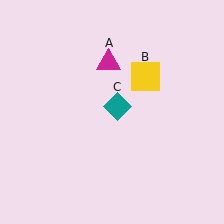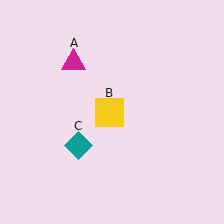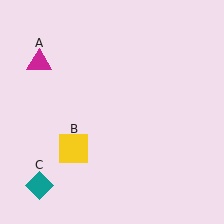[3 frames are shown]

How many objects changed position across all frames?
3 objects changed position: magenta triangle (object A), yellow square (object B), teal diamond (object C).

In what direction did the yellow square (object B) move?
The yellow square (object B) moved down and to the left.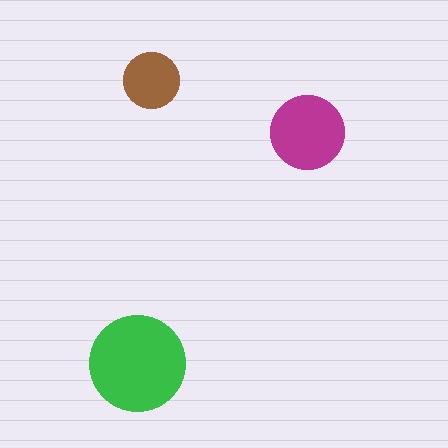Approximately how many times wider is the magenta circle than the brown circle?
About 1.5 times wider.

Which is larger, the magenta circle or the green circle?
The green one.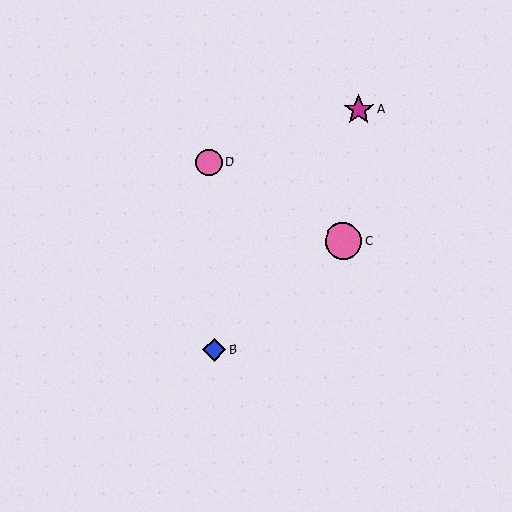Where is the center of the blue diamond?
The center of the blue diamond is at (214, 350).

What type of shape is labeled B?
Shape B is a blue diamond.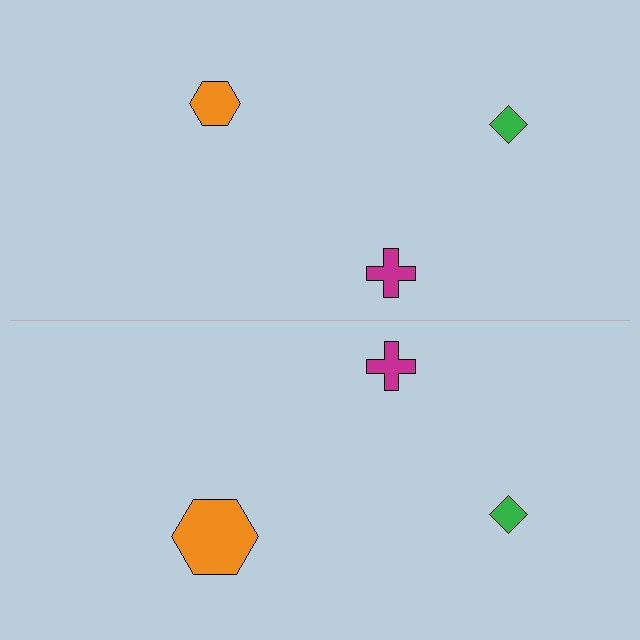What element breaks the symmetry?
The orange hexagon on the bottom side has a different size than its mirror counterpart.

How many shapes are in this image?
There are 6 shapes in this image.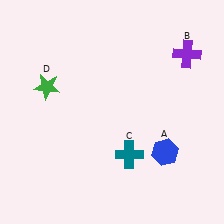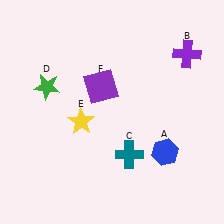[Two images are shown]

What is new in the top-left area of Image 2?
A purple square (F) was added in the top-left area of Image 2.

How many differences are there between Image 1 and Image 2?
There are 2 differences between the two images.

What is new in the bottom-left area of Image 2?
A yellow star (E) was added in the bottom-left area of Image 2.